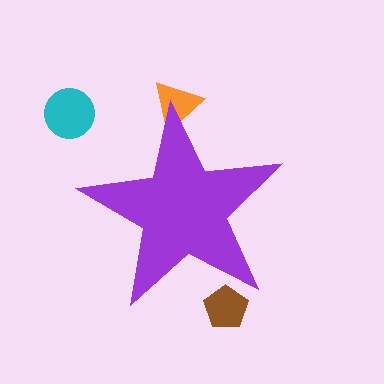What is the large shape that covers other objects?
A purple star.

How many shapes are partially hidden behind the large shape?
2 shapes are partially hidden.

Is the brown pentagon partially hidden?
Yes, the brown pentagon is partially hidden behind the purple star.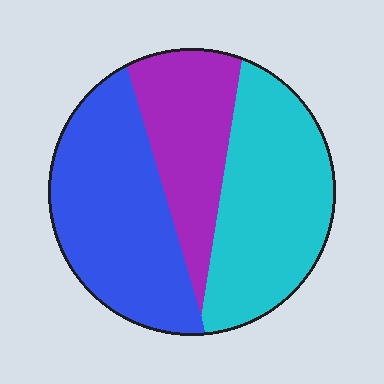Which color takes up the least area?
Purple, at roughly 25%.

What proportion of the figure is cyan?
Cyan covers around 35% of the figure.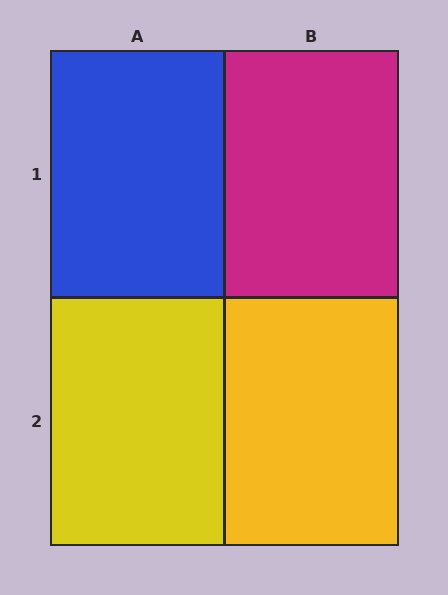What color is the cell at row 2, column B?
Yellow.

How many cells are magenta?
1 cell is magenta.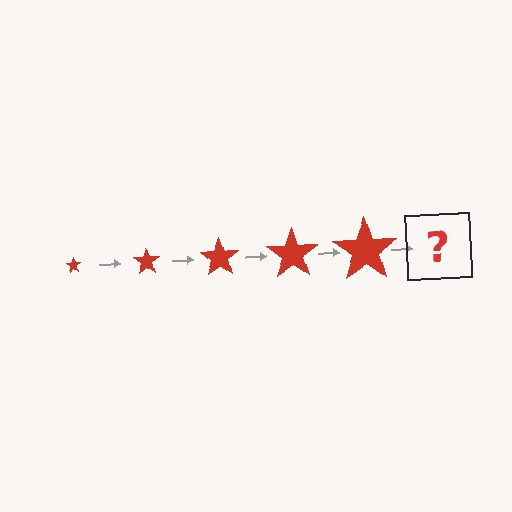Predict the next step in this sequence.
The next step is a red star, larger than the previous one.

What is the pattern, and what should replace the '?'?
The pattern is that the star gets progressively larger each step. The '?' should be a red star, larger than the previous one.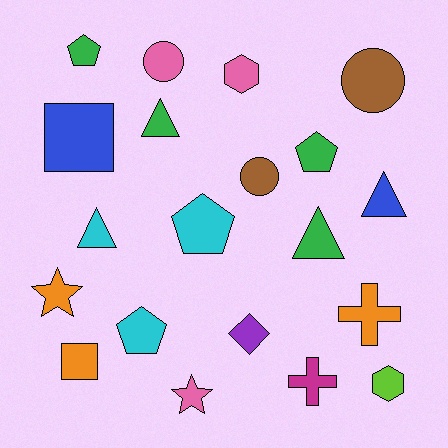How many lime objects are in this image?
There is 1 lime object.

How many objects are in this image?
There are 20 objects.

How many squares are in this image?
There are 2 squares.